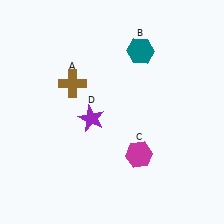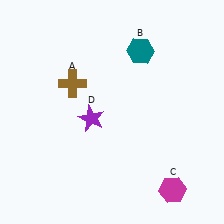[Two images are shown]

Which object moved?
The magenta hexagon (C) moved down.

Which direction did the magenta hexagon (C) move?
The magenta hexagon (C) moved down.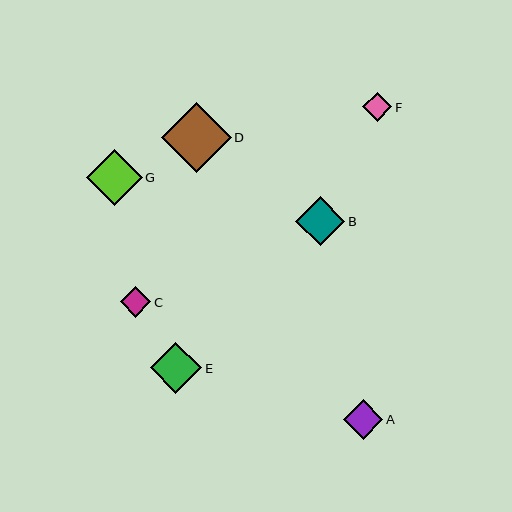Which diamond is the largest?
Diamond D is the largest with a size of approximately 70 pixels.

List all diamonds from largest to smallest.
From largest to smallest: D, G, E, B, A, C, F.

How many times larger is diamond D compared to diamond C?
Diamond D is approximately 2.3 times the size of diamond C.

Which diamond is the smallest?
Diamond F is the smallest with a size of approximately 29 pixels.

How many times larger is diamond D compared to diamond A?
Diamond D is approximately 1.7 times the size of diamond A.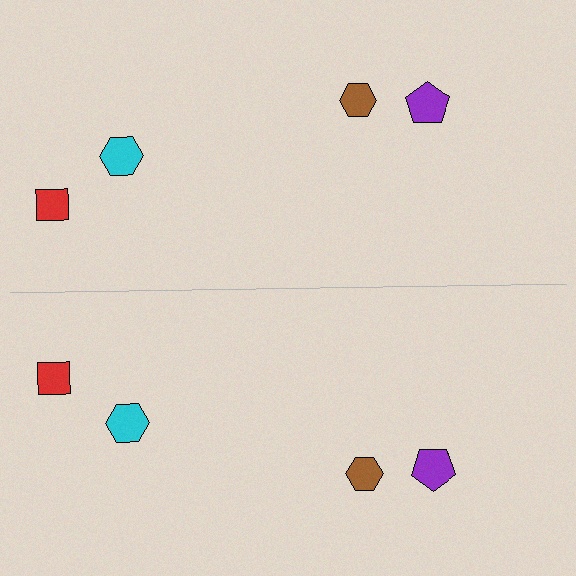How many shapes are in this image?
There are 8 shapes in this image.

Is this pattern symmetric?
Yes, this pattern has bilateral (reflection) symmetry.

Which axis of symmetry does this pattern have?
The pattern has a horizontal axis of symmetry running through the center of the image.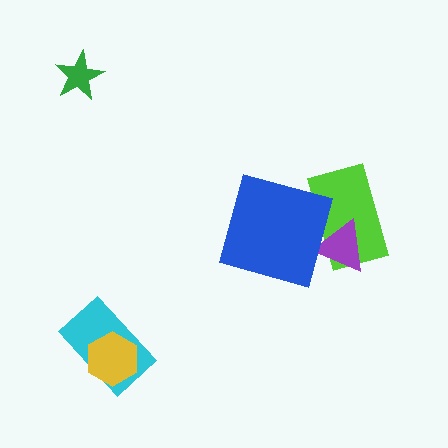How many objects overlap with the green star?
0 objects overlap with the green star.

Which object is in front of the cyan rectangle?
The yellow hexagon is in front of the cyan rectangle.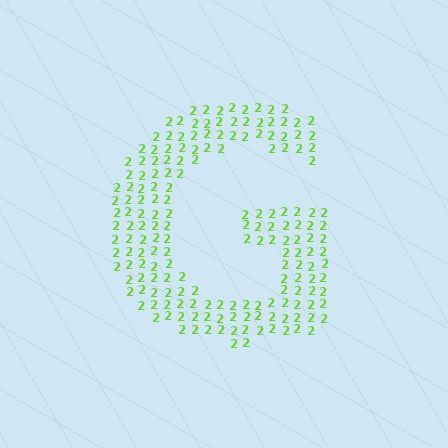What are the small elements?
The small elements are digit 2's.